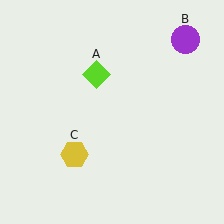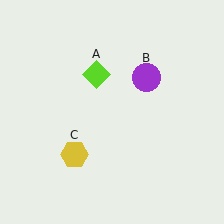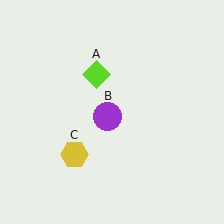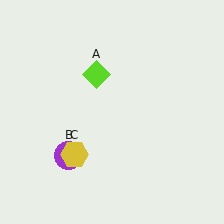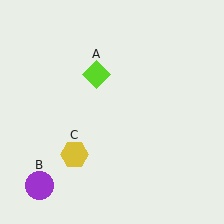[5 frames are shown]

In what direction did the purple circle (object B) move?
The purple circle (object B) moved down and to the left.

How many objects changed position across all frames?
1 object changed position: purple circle (object B).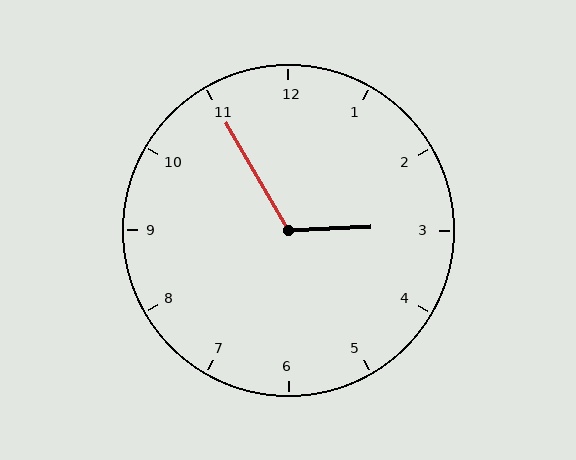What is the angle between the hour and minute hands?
Approximately 118 degrees.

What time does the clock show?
2:55.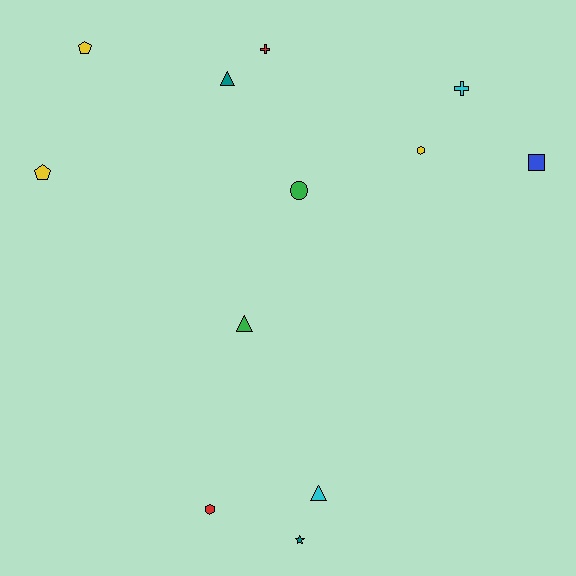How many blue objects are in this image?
There is 1 blue object.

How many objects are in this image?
There are 12 objects.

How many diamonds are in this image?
There are no diamonds.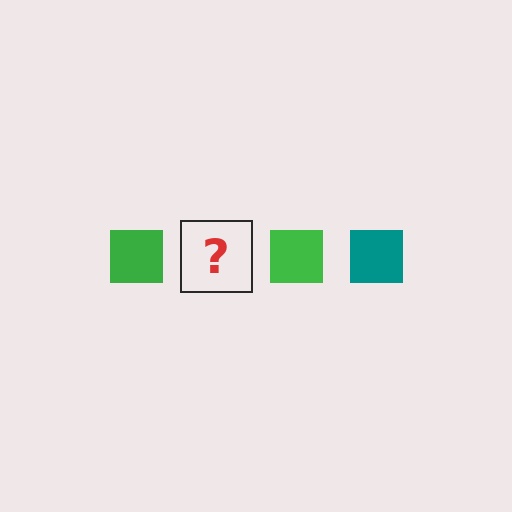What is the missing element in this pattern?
The missing element is a teal square.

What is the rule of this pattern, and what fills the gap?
The rule is that the pattern cycles through green, teal squares. The gap should be filled with a teal square.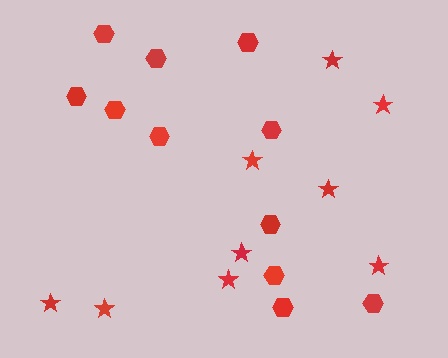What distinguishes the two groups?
There are 2 groups: one group of stars (9) and one group of hexagons (11).